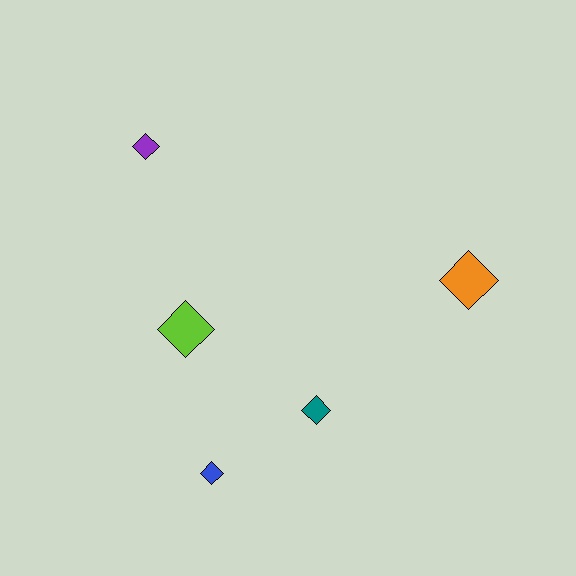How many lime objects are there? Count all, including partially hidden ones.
There is 1 lime object.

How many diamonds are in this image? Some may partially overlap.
There are 5 diamonds.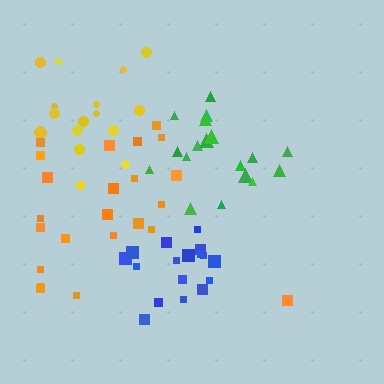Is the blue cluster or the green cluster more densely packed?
Blue.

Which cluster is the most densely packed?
Blue.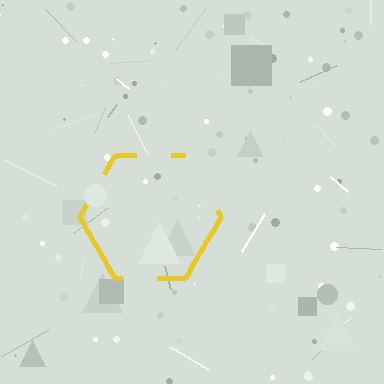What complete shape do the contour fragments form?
The contour fragments form a hexagon.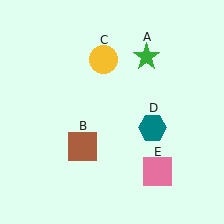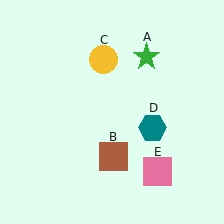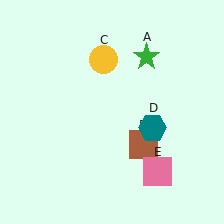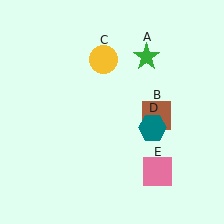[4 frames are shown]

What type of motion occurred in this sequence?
The brown square (object B) rotated counterclockwise around the center of the scene.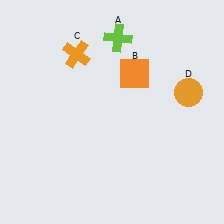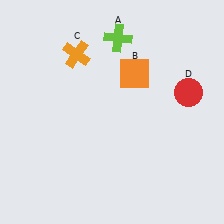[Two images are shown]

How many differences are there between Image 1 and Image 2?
There is 1 difference between the two images.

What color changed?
The circle (D) changed from orange in Image 1 to red in Image 2.